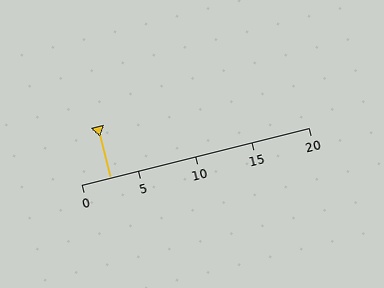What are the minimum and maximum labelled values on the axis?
The axis runs from 0 to 20.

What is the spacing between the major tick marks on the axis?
The major ticks are spaced 5 apart.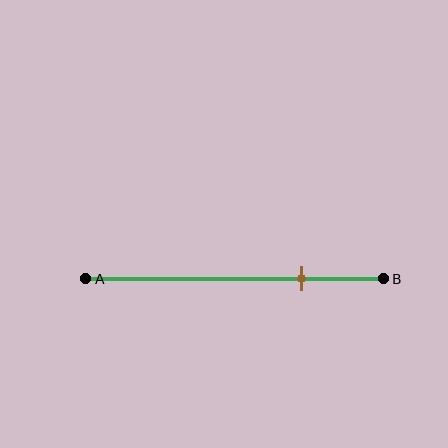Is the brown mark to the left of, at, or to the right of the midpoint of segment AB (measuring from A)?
The brown mark is to the right of the midpoint of segment AB.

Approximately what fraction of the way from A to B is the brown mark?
The brown mark is approximately 70% of the way from A to B.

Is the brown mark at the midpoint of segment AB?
No, the mark is at about 70% from A, not at the 50% midpoint.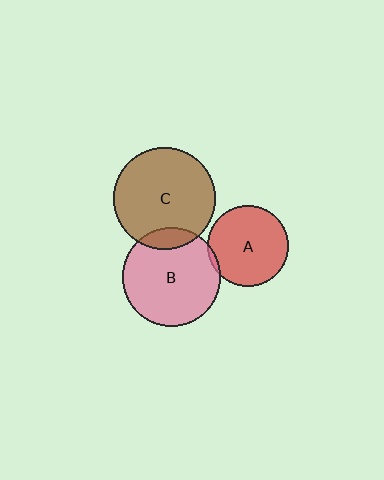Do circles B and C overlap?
Yes.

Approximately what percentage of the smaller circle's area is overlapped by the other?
Approximately 10%.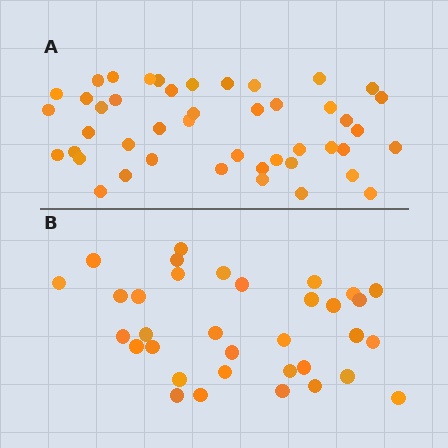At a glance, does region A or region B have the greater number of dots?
Region A (the top region) has more dots.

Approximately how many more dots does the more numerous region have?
Region A has roughly 12 or so more dots than region B.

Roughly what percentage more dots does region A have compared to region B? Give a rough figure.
About 30% more.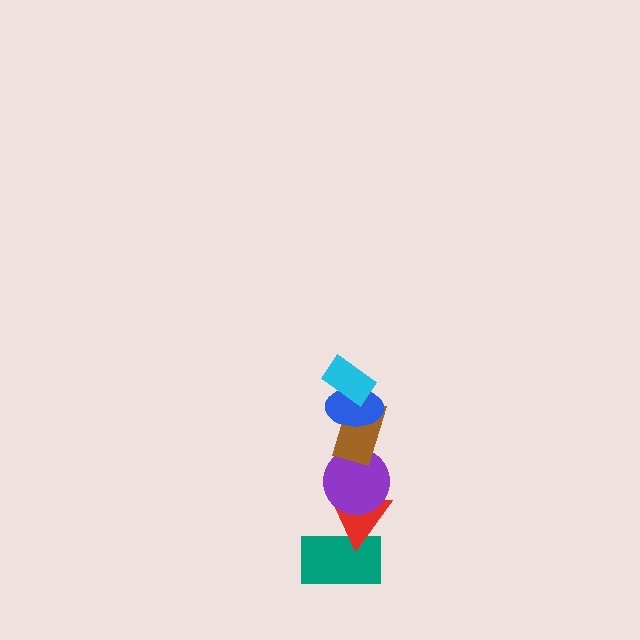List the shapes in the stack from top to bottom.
From top to bottom: the cyan rectangle, the blue ellipse, the brown rectangle, the purple circle, the red triangle, the teal rectangle.